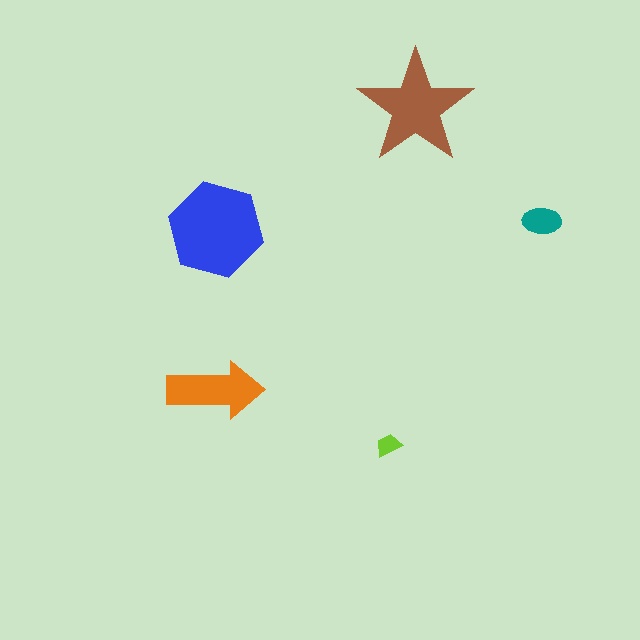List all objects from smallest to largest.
The lime trapezoid, the teal ellipse, the orange arrow, the brown star, the blue hexagon.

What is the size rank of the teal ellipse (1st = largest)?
4th.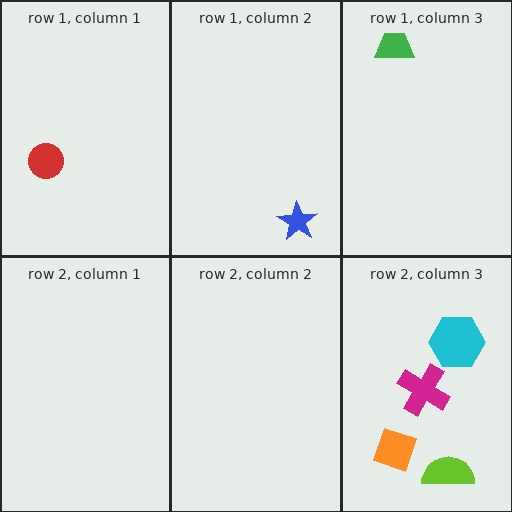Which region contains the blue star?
The row 1, column 2 region.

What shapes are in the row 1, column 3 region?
The green trapezoid.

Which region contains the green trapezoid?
The row 1, column 3 region.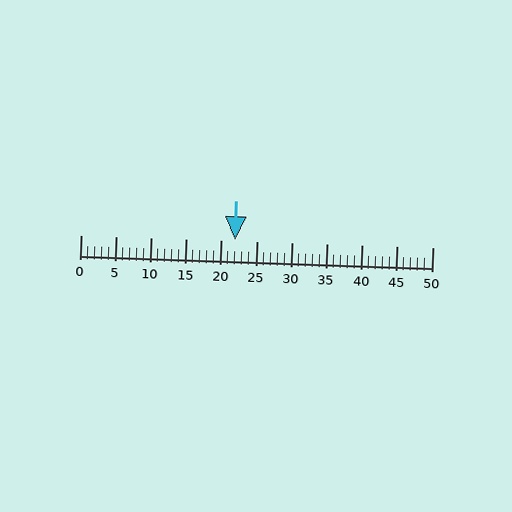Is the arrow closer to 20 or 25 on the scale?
The arrow is closer to 20.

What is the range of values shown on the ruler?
The ruler shows values from 0 to 50.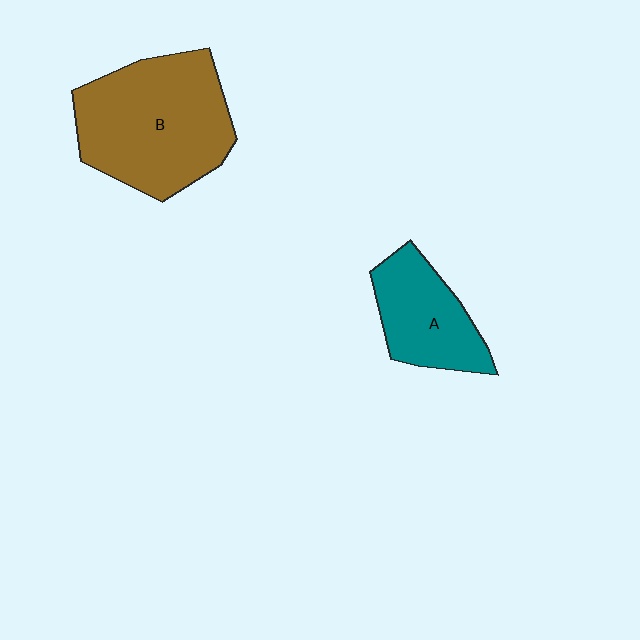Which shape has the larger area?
Shape B (brown).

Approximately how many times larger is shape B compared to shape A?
Approximately 1.8 times.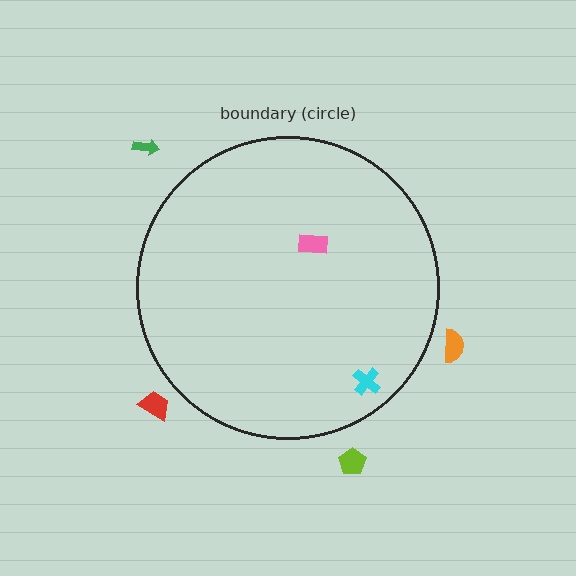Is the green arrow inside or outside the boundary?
Outside.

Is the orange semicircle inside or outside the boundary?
Outside.